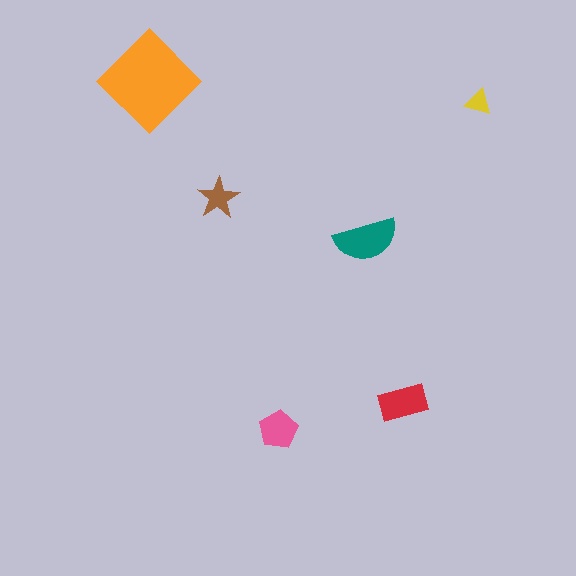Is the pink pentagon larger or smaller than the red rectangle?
Smaller.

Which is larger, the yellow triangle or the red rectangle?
The red rectangle.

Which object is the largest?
The orange diamond.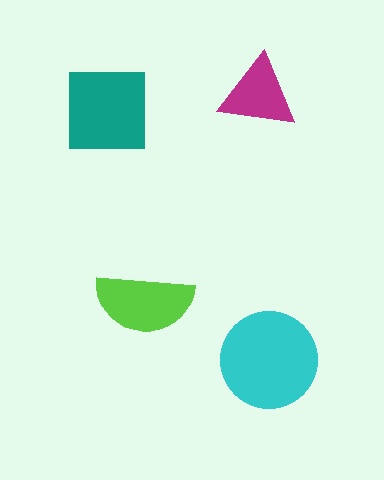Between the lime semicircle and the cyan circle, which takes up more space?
The cyan circle.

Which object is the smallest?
The magenta triangle.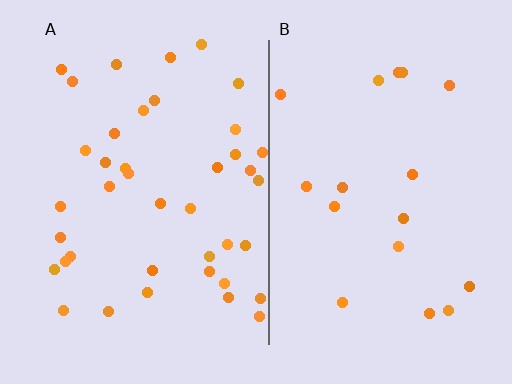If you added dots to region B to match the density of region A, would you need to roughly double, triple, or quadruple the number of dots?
Approximately double.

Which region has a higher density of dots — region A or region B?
A (the left).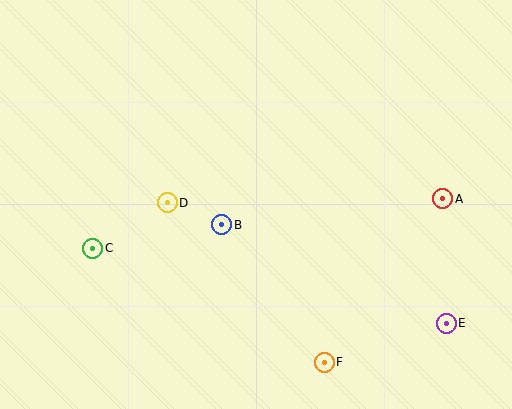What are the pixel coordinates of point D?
Point D is at (167, 203).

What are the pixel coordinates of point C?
Point C is at (93, 248).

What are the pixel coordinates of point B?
Point B is at (222, 225).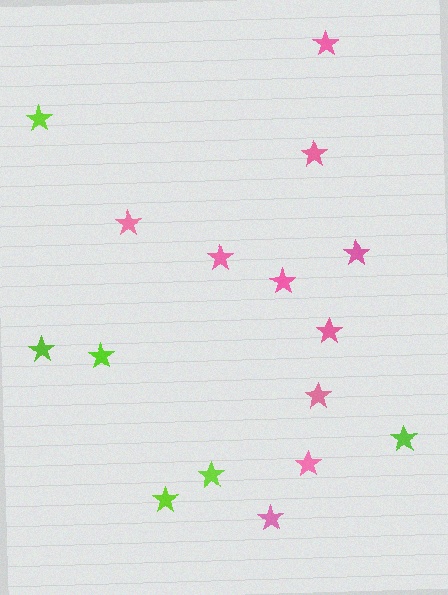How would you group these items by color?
There are 2 groups: one group of pink stars (10) and one group of lime stars (6).